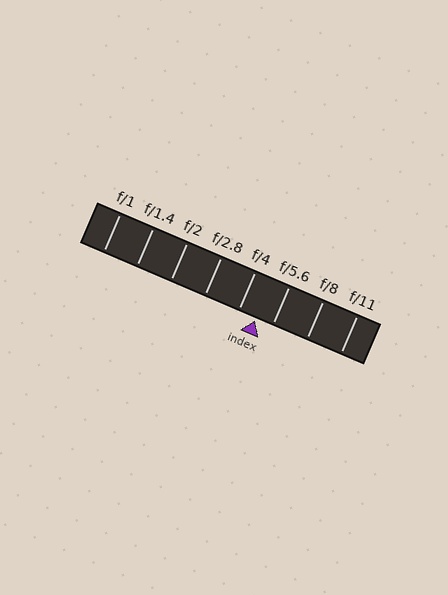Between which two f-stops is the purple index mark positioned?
The index mark is between f/4 and f/5.6.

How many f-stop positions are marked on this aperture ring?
There are 8 f-stop positions marked.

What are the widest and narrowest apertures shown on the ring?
The widest aperture shown is f/1 and the narrowest is f/11.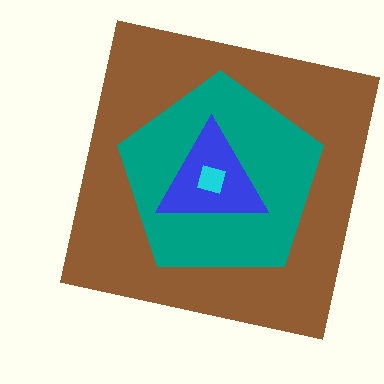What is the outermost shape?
The brown square.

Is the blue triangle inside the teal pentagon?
Yes.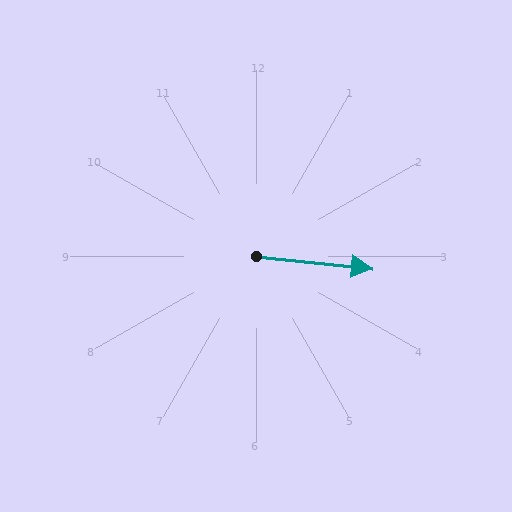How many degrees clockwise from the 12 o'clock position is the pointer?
Approximately 96 degrees.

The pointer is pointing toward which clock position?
Roughly 3 o'clock.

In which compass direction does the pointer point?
East.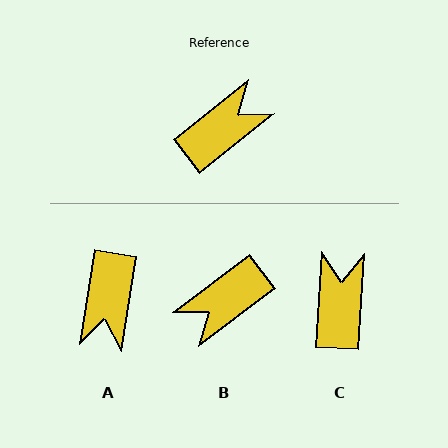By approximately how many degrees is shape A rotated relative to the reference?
Approximately 138 degrees clockwise.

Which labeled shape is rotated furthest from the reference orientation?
B, about 179 degrees away.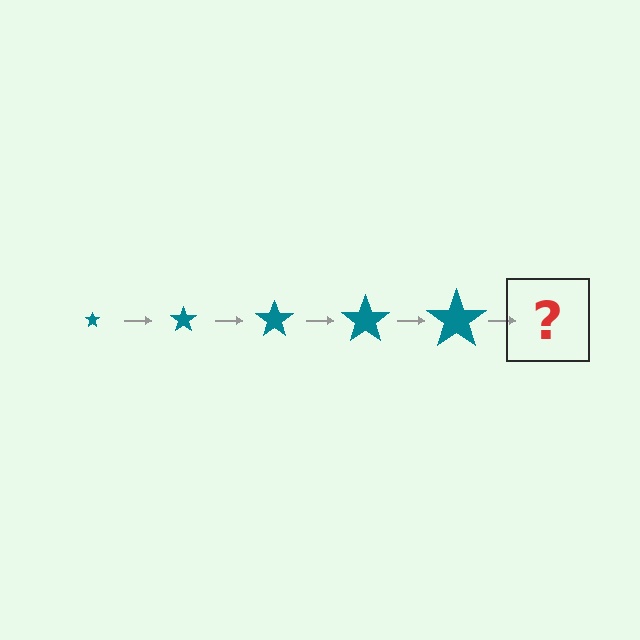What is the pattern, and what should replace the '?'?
The pattern is that the star gets progressively larger each step. The '?' should be a teal star, larger than the previous one.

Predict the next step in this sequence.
The next step is a teal star, larger than the previous one.